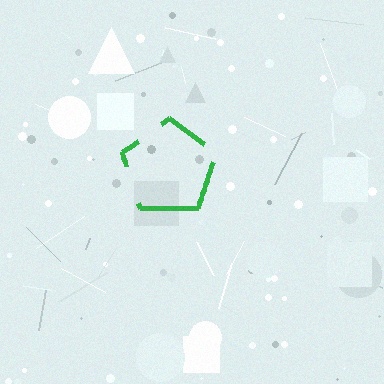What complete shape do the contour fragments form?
The contour fragments form a pentagon.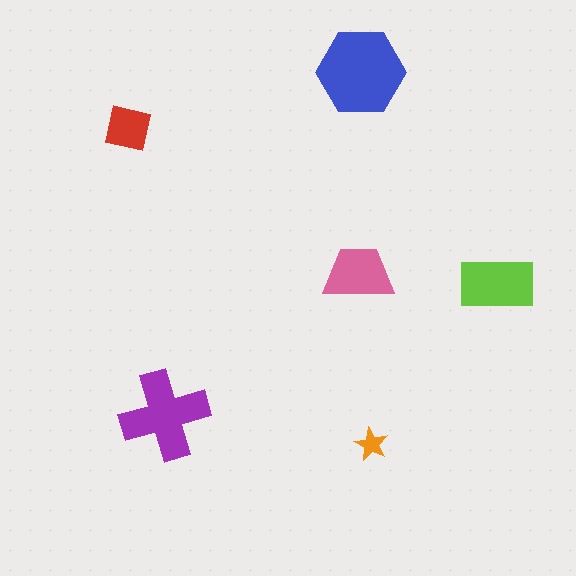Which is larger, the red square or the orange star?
The red square.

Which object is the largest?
The blue hexagon.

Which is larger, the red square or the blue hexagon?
The blue hexagon.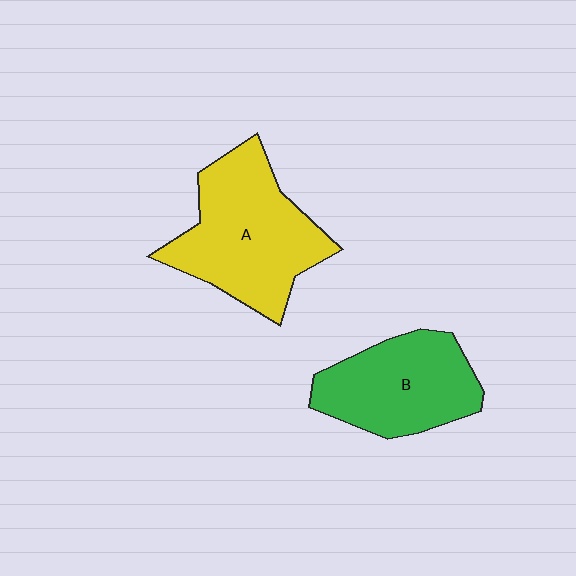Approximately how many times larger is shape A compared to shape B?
Approximately 1.3 times.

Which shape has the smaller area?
Shape B (green).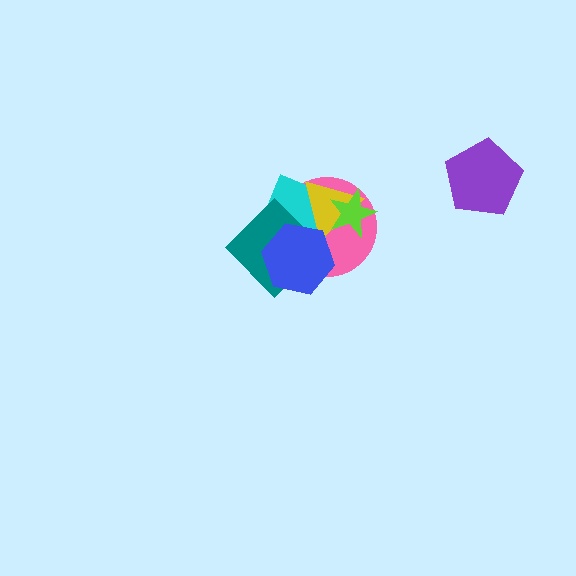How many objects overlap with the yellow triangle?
5 objects overlap with the yellow triangle.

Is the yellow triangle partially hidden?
Yes, it is partially covered by another shape.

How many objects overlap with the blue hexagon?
4 objects overlap with the blue hexagon.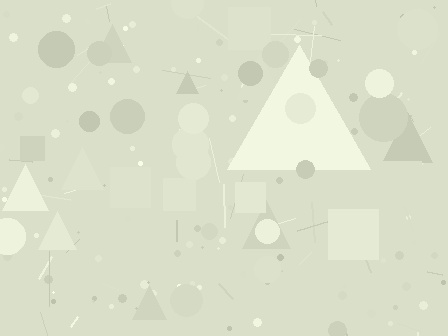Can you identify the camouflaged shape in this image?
The camouflaged shape is a triangle.